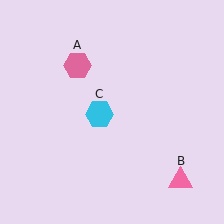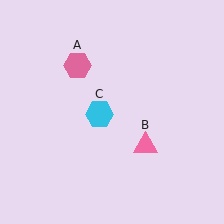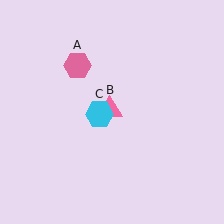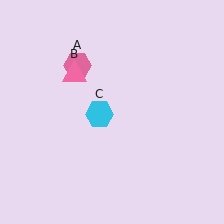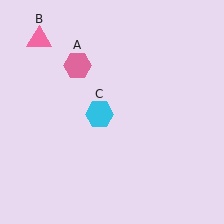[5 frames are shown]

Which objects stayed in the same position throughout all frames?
Pink hexagon (object A) and cyan hexagon (object C) remained stationary.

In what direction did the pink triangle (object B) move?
The pink triangle (object B) moved up and to the left.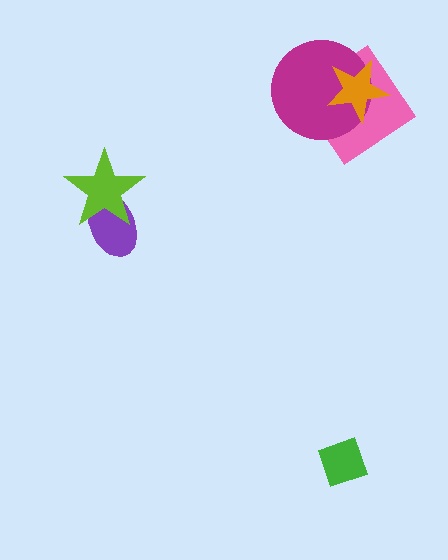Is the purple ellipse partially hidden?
Yes, it is partially covered by another shape.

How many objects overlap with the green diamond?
0 objects overlap with the green diamond.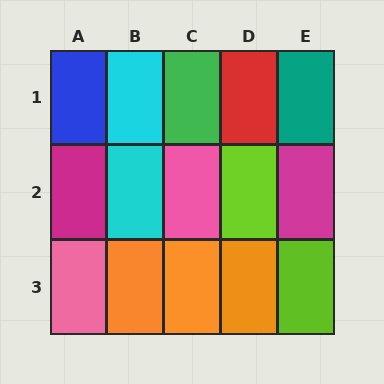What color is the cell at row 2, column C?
Pink.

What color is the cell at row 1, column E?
Teal.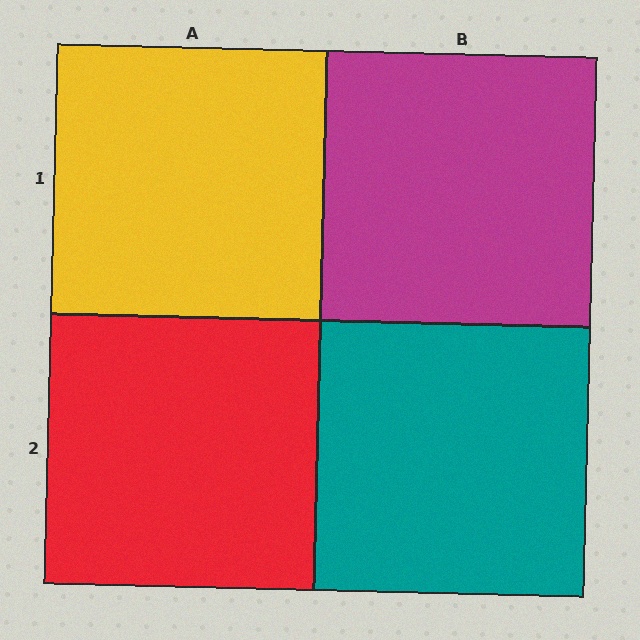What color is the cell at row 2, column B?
Teal.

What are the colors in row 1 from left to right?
Yellow, magenta.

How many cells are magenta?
1 cell is magenta.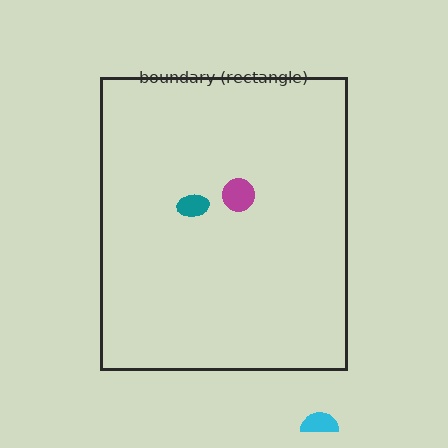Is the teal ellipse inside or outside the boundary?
Inside.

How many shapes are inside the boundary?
2 inside, 1 outside.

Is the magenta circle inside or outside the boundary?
Inside.